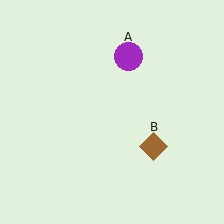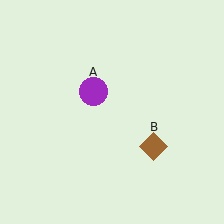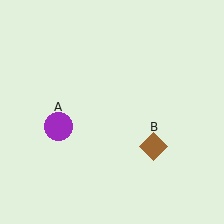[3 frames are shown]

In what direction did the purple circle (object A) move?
The purple circle (object A) moved down and to the left.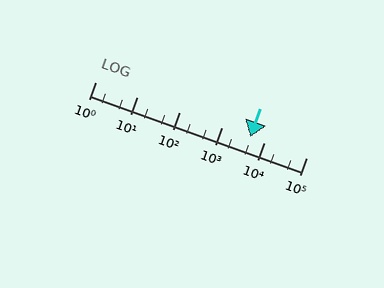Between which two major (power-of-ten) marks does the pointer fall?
The pointer is between 1000 and 10000.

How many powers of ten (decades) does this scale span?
The scale spans 5 decades, from 1 to 100000.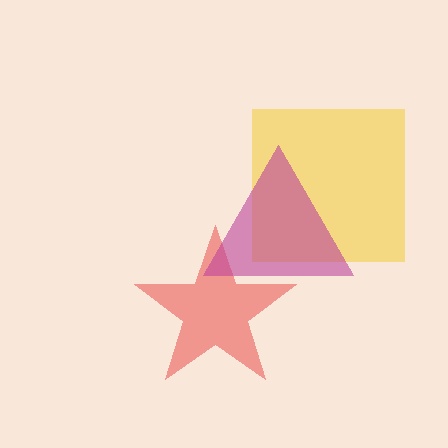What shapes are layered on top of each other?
The layered shapes are: a yellow square, a red star, a magenta triangle.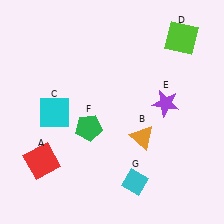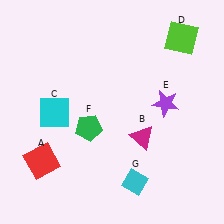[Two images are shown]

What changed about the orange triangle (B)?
In Image 1, B is orange. In Image 2, it changed to magenta.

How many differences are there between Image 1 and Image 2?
There is 1 difference between the two images.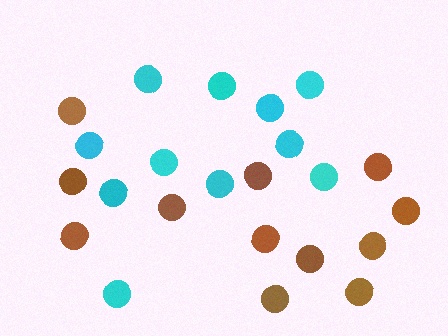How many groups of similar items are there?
There are 2 groups: one group of brown circles (12) and one group of cyan circles (11).